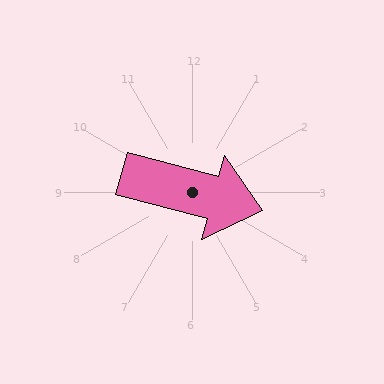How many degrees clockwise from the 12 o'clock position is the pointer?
Approximately 105 degrees.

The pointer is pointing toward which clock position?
Roughly 3 o'clock.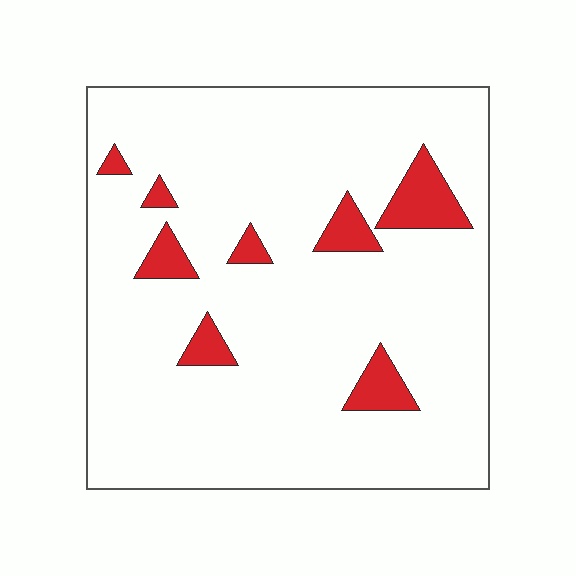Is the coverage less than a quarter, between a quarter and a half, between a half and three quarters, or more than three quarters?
Less than a quarter.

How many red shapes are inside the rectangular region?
8.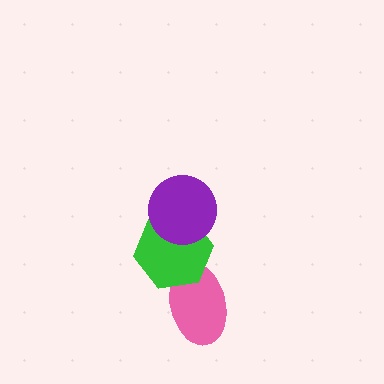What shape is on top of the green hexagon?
The purple circle is on top of the green hexagon.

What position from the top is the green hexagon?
The green hexagon is 2nd from the top.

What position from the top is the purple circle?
The purple circle is 1st from the top.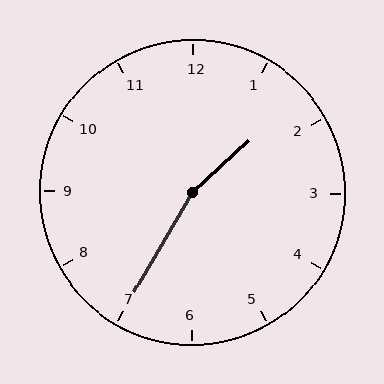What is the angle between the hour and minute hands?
Approximately 162 degrees.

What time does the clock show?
1:35.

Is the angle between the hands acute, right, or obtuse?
It is obtuse.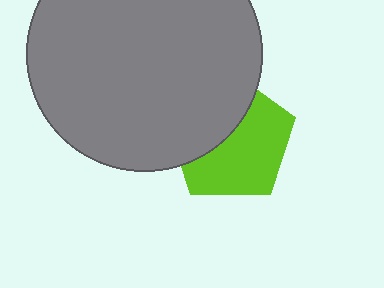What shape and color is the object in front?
The object in front is a gray circle.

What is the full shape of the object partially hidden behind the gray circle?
The partially hidden object is a lime pentagon.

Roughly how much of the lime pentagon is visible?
About half of it is visible (roughly 58%).